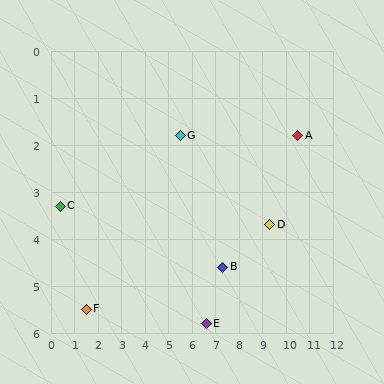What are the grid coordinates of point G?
Point G is at approximately (5.5, 1.8).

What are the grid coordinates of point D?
Point D is at approximately (9.3, 3.7).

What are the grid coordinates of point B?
Point B is at approximately (7.3, 4.6).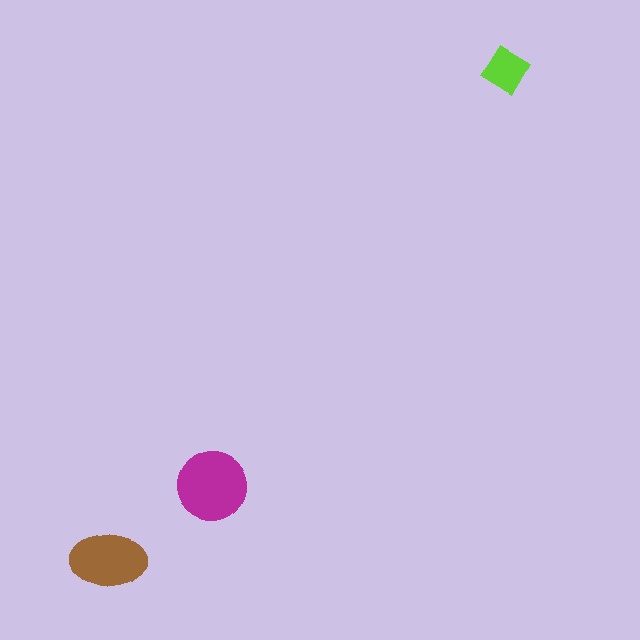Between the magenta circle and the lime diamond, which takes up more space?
The magenta circle.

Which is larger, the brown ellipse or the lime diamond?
The brown ellipse.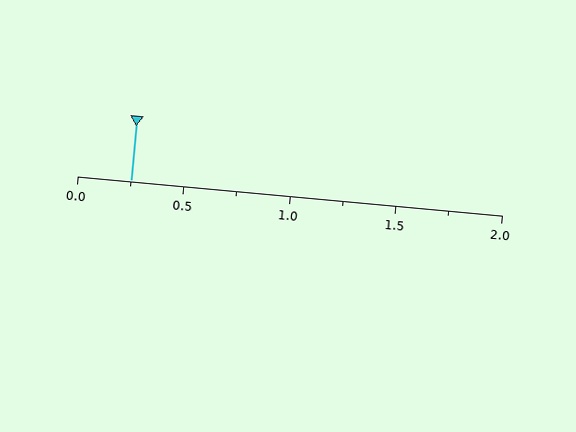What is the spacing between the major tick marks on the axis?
The major ticks are spaced 0.5 apart.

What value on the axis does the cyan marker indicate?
The marker indicates approximately 0.25.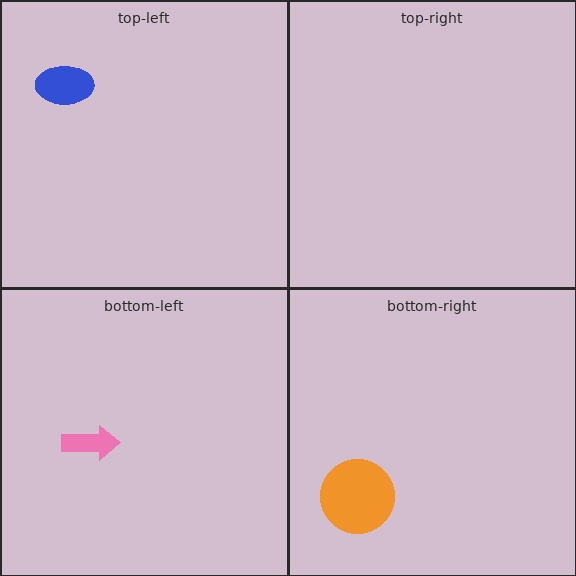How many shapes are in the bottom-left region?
1.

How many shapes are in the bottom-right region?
1.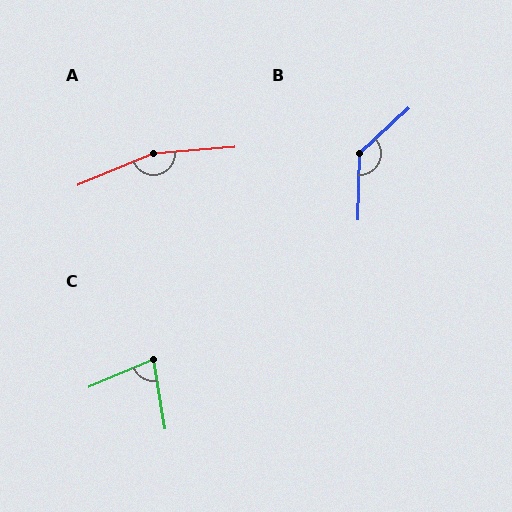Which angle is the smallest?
C, at approximately 76 degrees.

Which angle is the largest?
A, at approximately 162 degrees.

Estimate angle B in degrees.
Approximately 133 degrees.